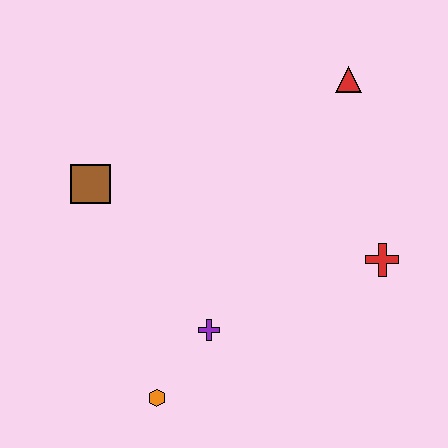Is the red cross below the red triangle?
Yes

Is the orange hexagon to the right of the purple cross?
No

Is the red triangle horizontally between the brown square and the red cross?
Yes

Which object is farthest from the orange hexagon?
The red triangle is farthest from the orange hexagon.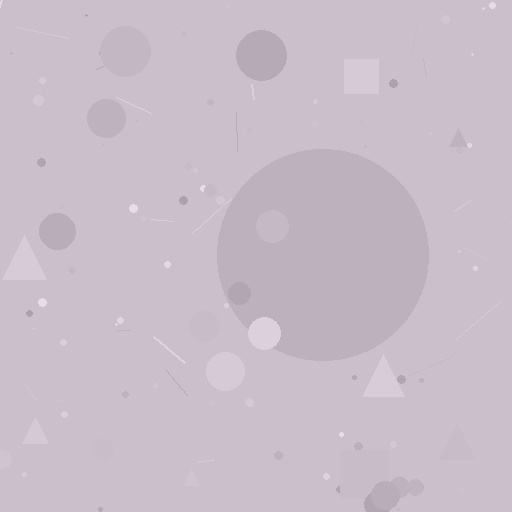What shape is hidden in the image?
A circle is hidden in the image.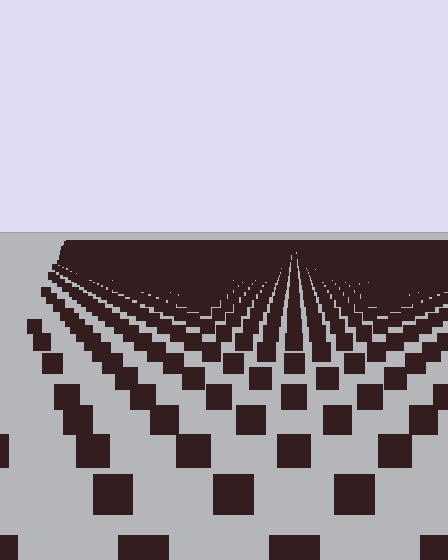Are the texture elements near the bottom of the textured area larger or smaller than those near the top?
Larger. Near the bottom, elements are closer to the viewer and appear at a bigger on-screen size.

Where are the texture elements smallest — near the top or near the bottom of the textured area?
Near the top.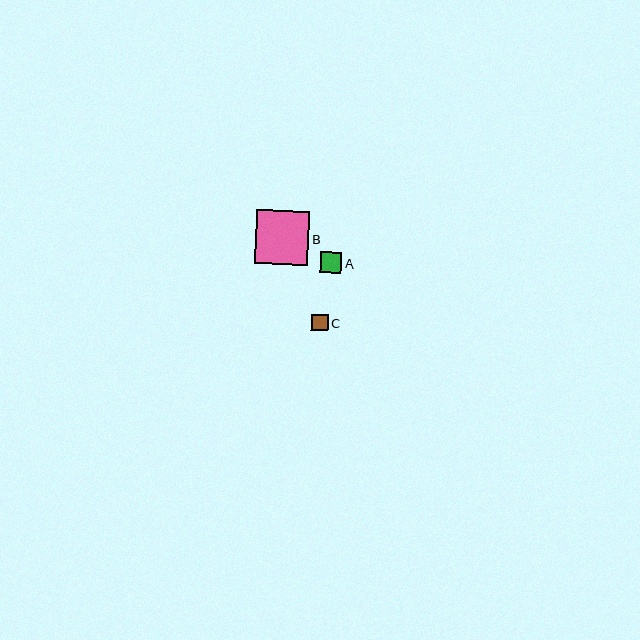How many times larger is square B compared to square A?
Square B is approximately 2.5 times the size of square A.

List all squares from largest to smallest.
From largest to smallest: B, A, C.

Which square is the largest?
Square B is the largest with a size of approximately 54 pixels.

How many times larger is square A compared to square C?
Square A is approximately 1.3 times the size of square C.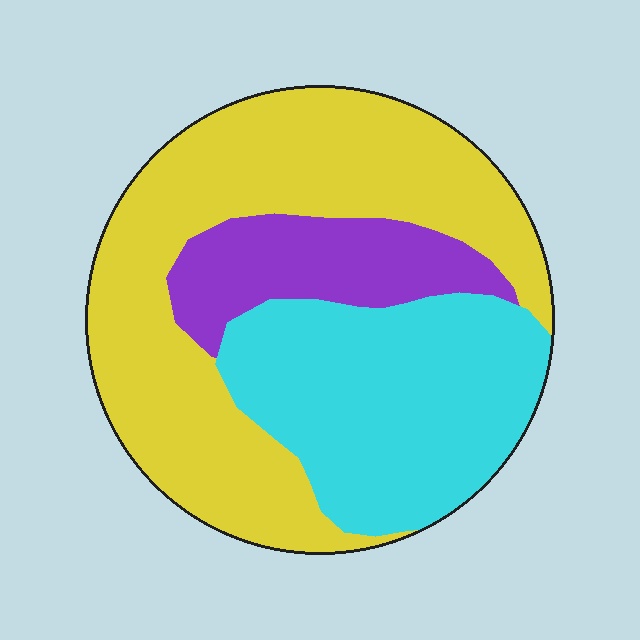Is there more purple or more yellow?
Yellow.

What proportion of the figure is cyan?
Cyan covers about 35% of the figure.